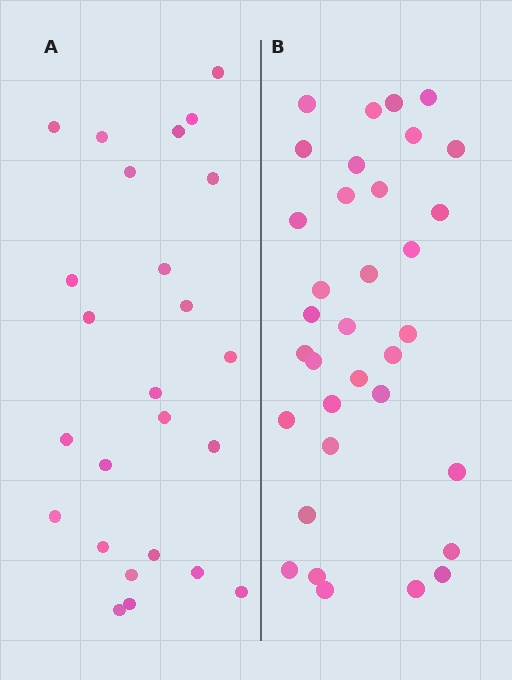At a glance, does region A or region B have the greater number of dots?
Region B (the right region) has more dots.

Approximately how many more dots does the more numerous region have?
Region B has roughly 8 or so more dots than region A.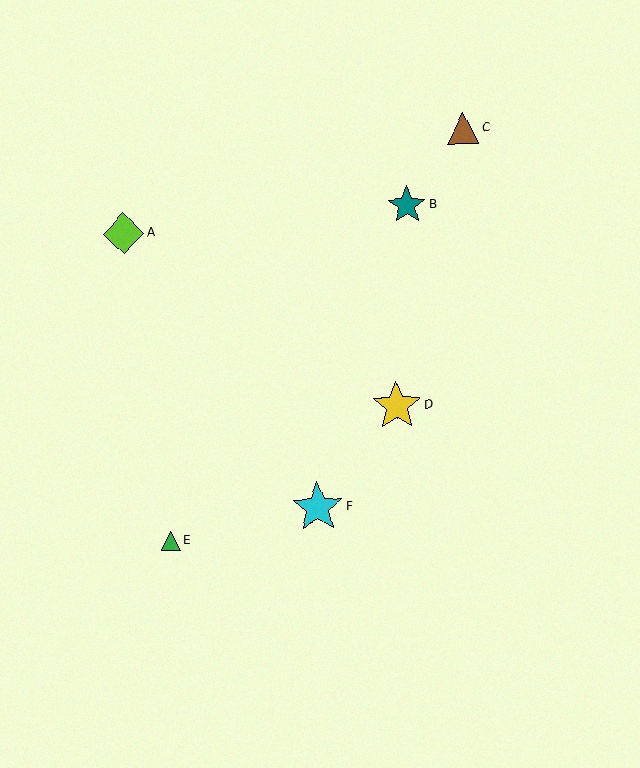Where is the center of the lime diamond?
The center of the lime diamond is at (123, 233).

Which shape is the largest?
The cyan star (labeled F) is the largest.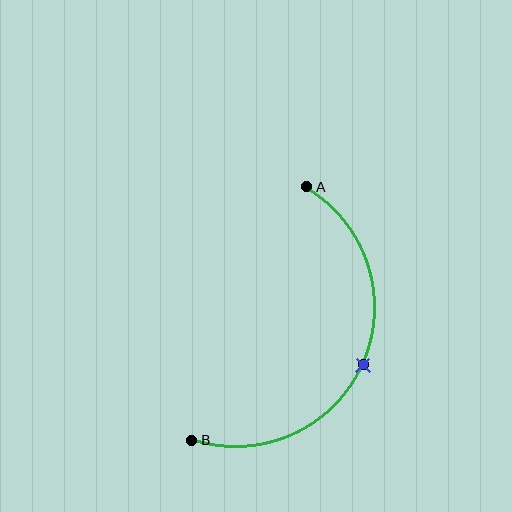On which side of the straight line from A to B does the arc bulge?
The arc bulges to the right of the straight line connecting A and B.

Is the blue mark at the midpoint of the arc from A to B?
Yes. The blue mark lies on the arc at equal arc-length from both A and B — it is the arc midpoint.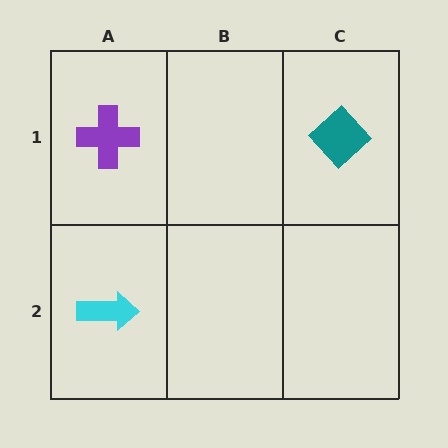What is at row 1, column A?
A purple cross.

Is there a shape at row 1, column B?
No, that cell is empty.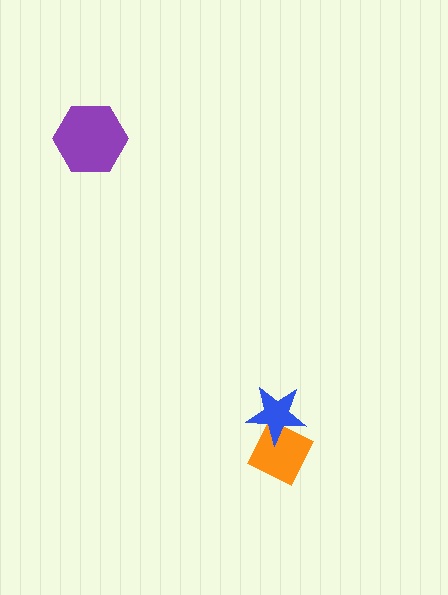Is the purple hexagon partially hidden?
No, no other shape covers it.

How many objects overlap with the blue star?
1 object overlaps with the blue star.